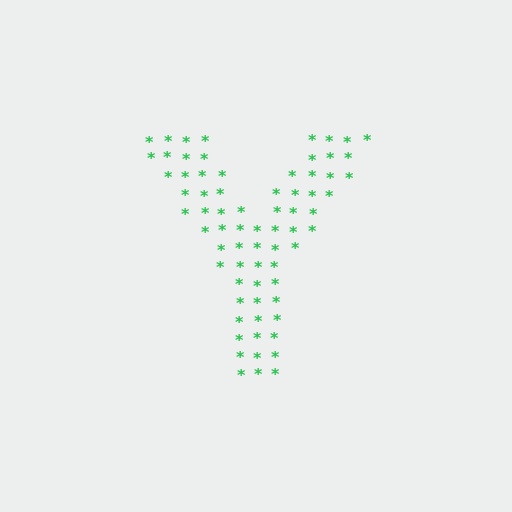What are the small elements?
The small elements are asterisks.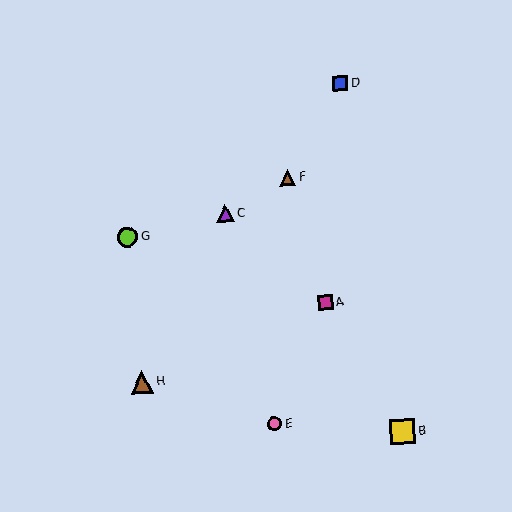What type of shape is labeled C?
Shape C is a purple triangle.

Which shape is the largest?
The yellow square (labeled B) is the largest.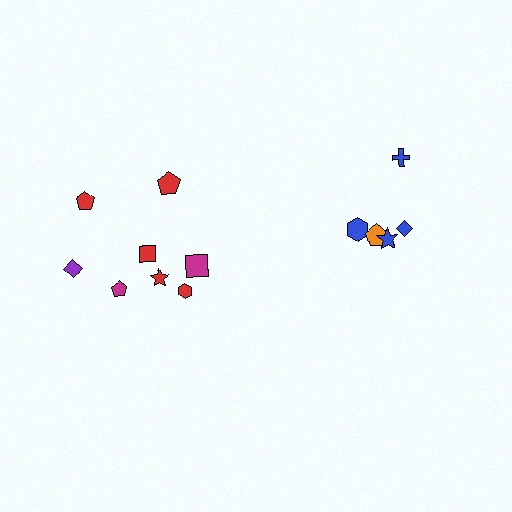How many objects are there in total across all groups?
There are 13 objects.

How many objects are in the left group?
There are 8 objects.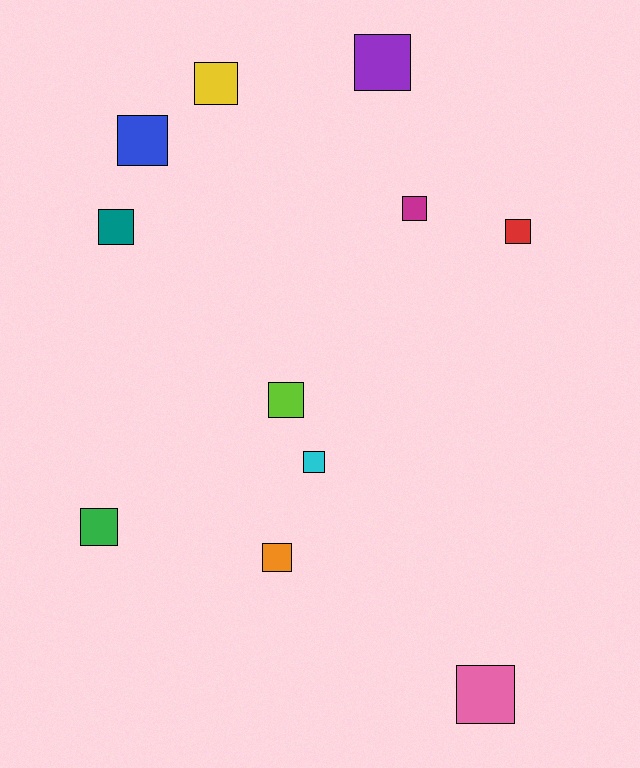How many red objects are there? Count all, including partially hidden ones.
There is 1 red object.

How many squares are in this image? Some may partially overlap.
There are 11 squares.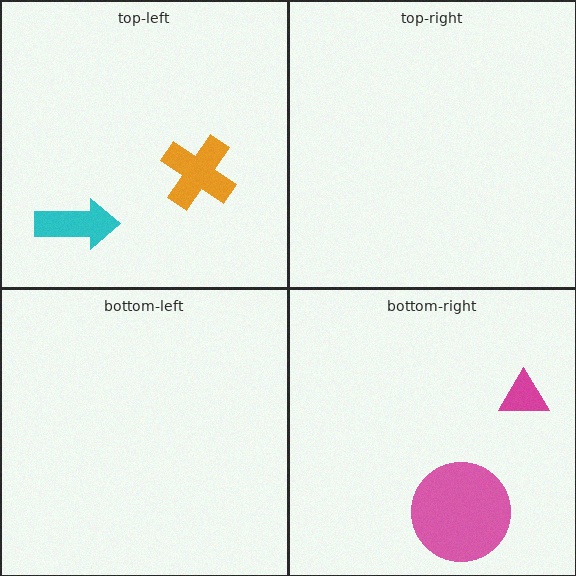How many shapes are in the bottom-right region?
2.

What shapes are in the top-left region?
The cyan arrow, the orange cross.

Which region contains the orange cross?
The top-left region.